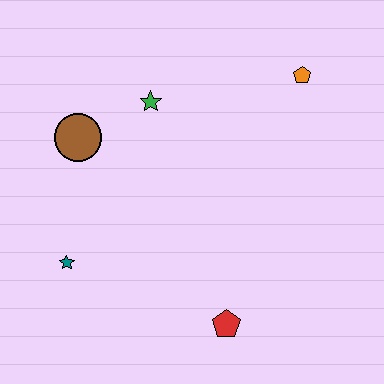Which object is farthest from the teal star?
The orange pentagon is farthest from the teal star.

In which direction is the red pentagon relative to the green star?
The red pentagon is below the green star.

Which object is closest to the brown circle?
The green star is closest to the brown circle.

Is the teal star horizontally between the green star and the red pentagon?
No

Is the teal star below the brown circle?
Yes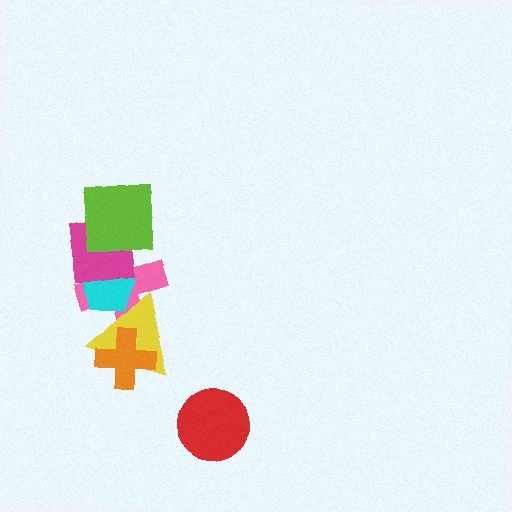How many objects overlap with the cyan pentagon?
3 objects overlap with the cyan pentagon.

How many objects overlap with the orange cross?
1 object overlaps with the orange cross.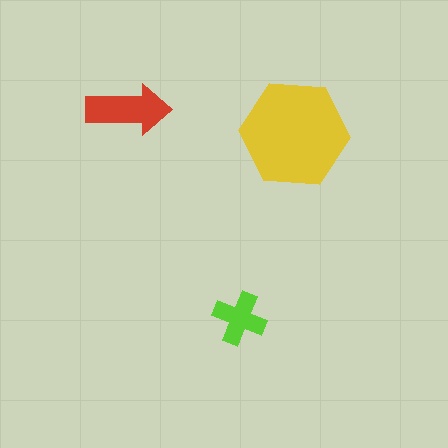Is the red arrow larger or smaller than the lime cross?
Larger.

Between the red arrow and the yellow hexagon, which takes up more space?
The yellow hexagon.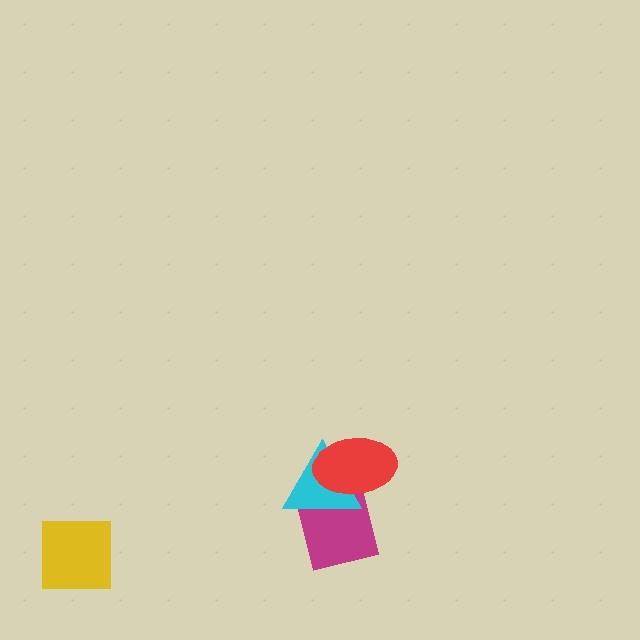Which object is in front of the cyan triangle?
The red ellipse is in front of the cyan triangle.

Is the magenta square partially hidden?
Yes, it is partially covered by another shape.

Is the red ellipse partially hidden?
No, no other shape covers it.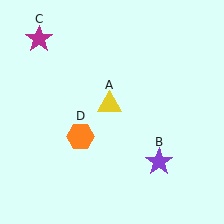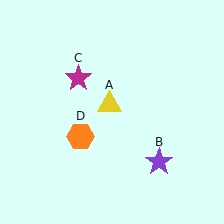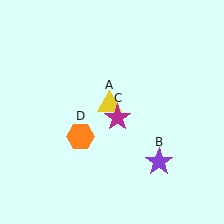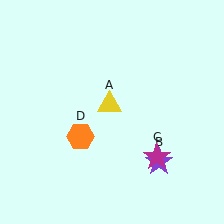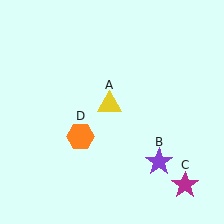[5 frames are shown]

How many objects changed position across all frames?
1 object changed position: magenta star (object C).